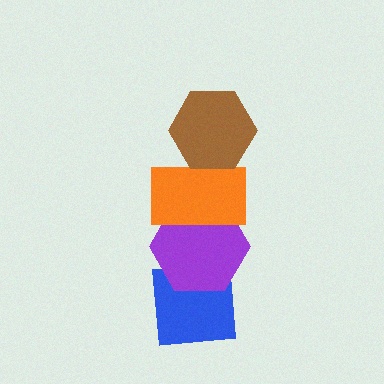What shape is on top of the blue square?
The purple hexagon is on top of the blue square.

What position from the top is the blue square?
The blue square is 4th from the top.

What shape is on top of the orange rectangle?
The brown hexagon is on top of the orange rectangle.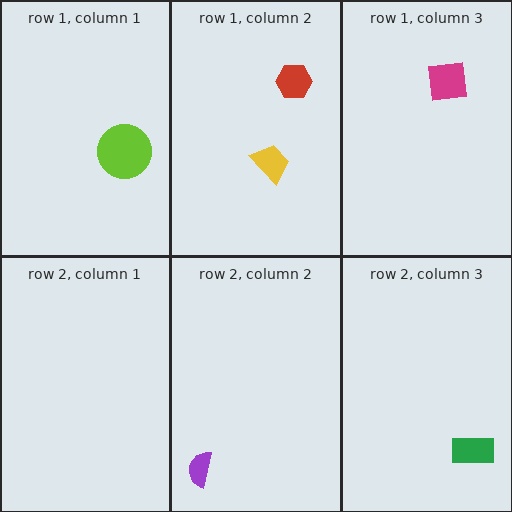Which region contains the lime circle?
The row 1, column 1 region.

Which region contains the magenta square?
The row 1, column 3 region.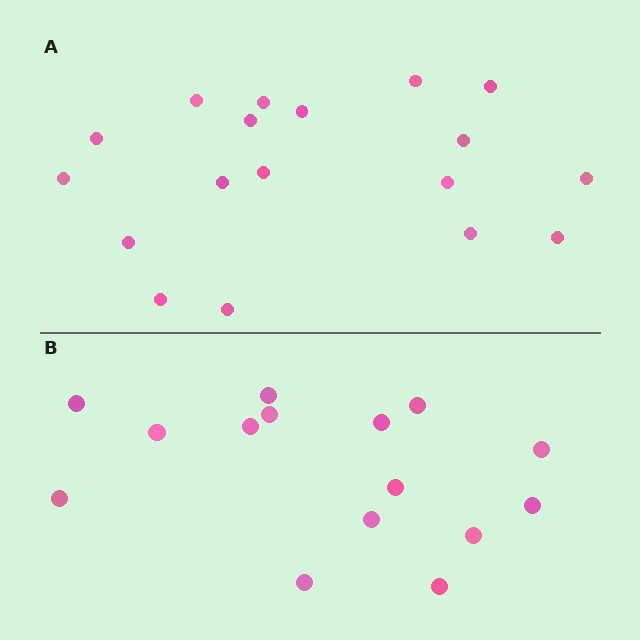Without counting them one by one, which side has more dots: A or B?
Region A (the top region) has more dots.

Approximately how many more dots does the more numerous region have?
Region A has just a few more — roughly 2 or 3 more dots than region B.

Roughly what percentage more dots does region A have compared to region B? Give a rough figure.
About 20% more.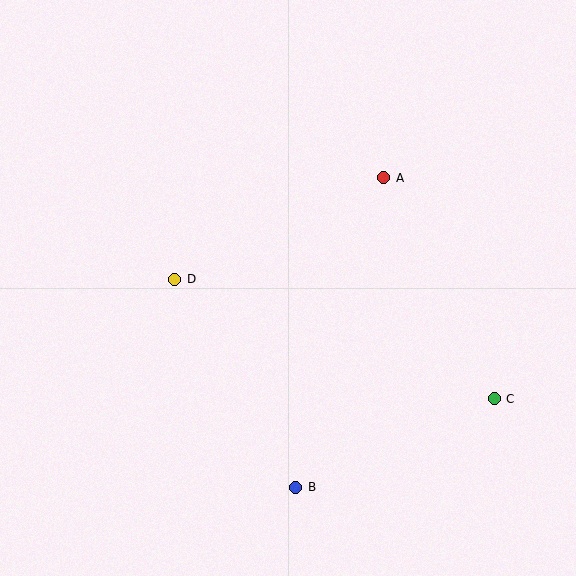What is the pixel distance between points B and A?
The distance between B and A is 322 pixels.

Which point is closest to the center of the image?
Point D at (175, 279) is closest to the center.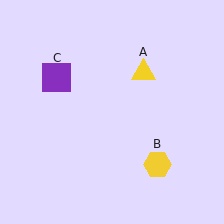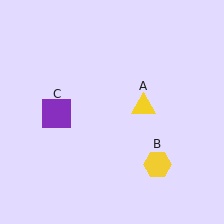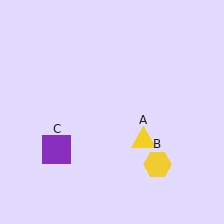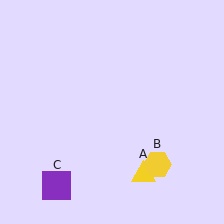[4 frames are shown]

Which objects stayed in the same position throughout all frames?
Yellow hexagon (object B) remained stationary.